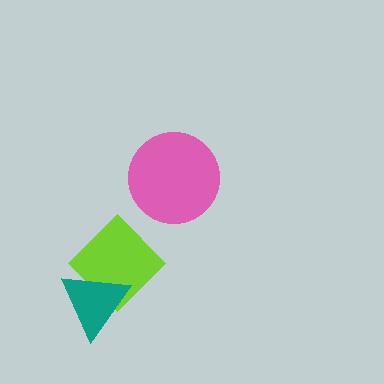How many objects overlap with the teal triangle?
1 object overlaps with the teal triangle.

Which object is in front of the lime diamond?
The teal triangle is in front of the lime diamond.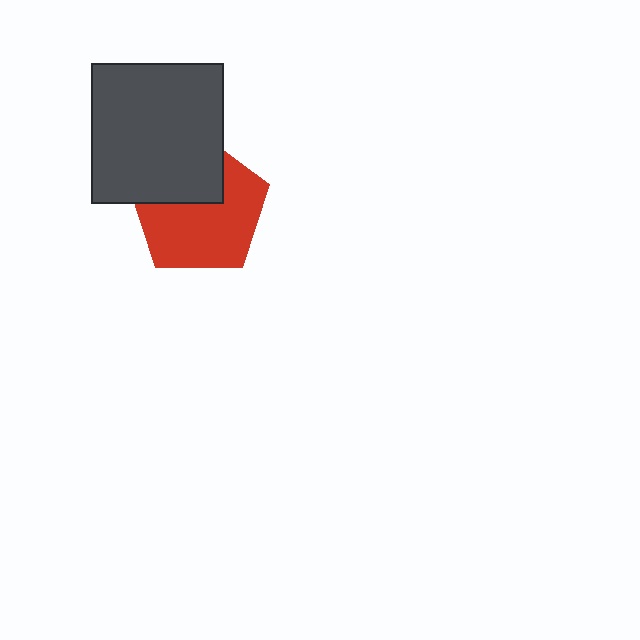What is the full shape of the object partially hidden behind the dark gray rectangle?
The partially hidden object is a red pentagon.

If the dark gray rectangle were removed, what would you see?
You would see the complete red pentagon.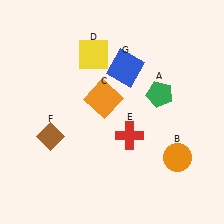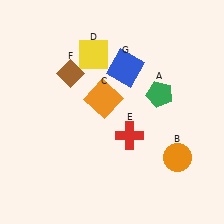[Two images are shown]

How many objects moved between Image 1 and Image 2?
1 object moved between the two images.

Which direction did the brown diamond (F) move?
The brown diamond (F) moved up.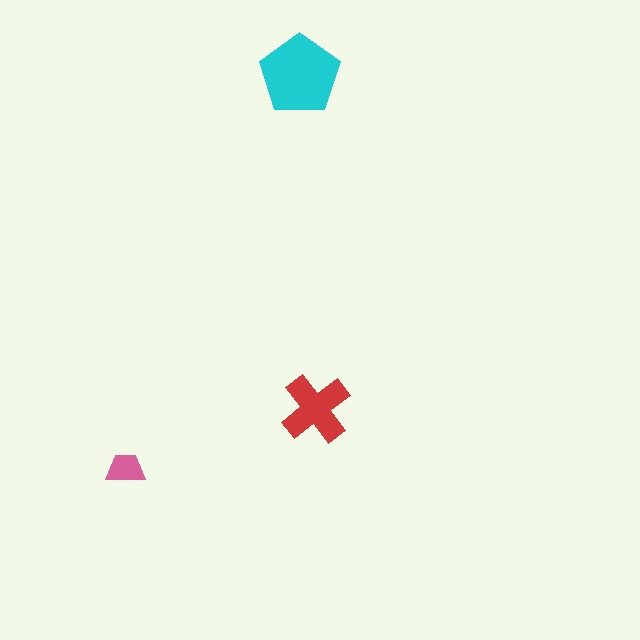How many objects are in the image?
There are 3 objects in the image.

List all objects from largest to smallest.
The cyan pentagon, the red cross, the pink trapezoid.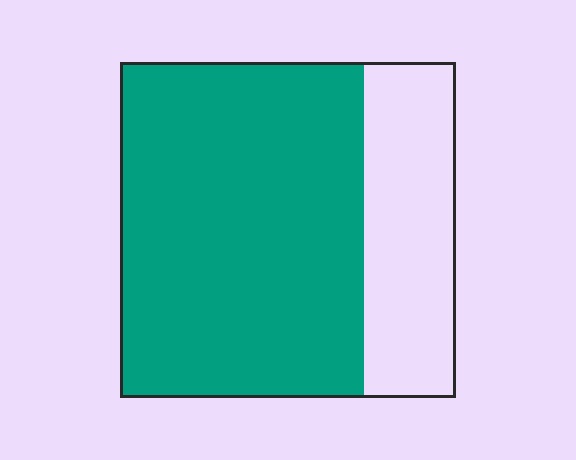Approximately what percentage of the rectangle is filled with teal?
Approximately 75%.